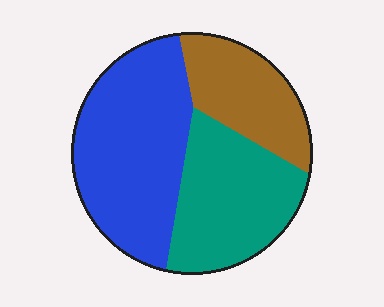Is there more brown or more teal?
Teal.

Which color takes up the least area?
Brown, at roughly 25%.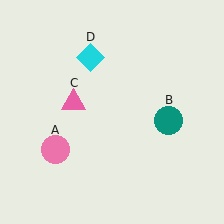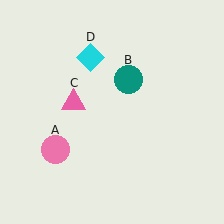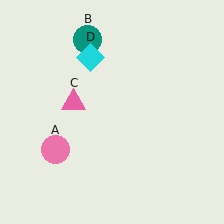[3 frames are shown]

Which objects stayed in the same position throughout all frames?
Pink circle (object A) and pink triangle (object C) and cyan diamond (object D) remained stationary.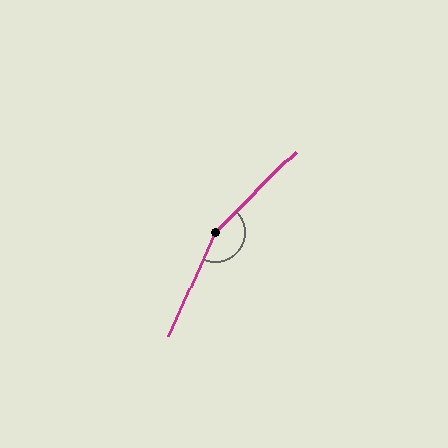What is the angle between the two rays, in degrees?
Approximately 159 degrees.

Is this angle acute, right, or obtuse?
It is obtuse.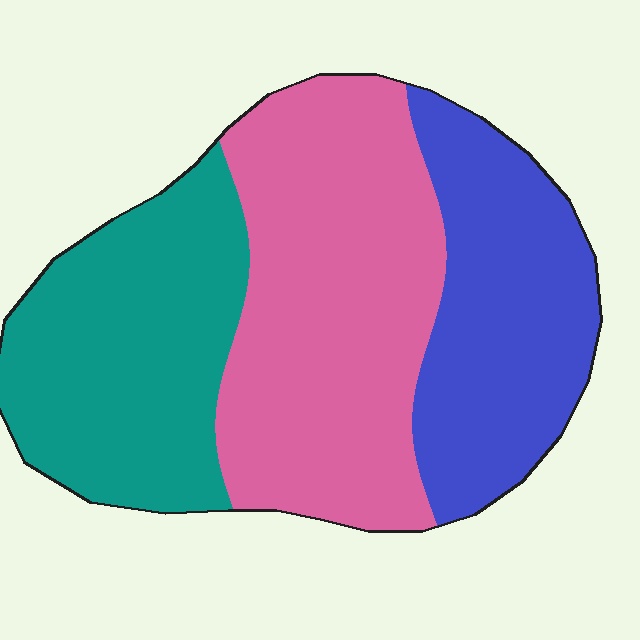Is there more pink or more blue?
Pink.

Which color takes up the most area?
Pink, at roughly 40%.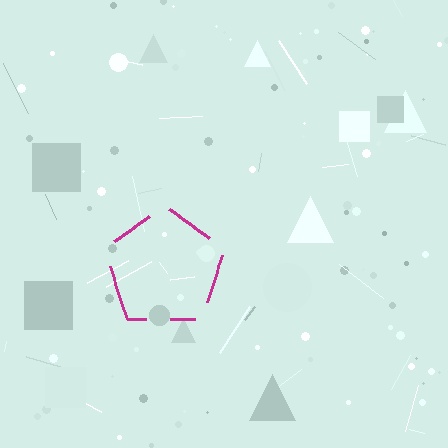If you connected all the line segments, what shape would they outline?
They would outline a pentagon.